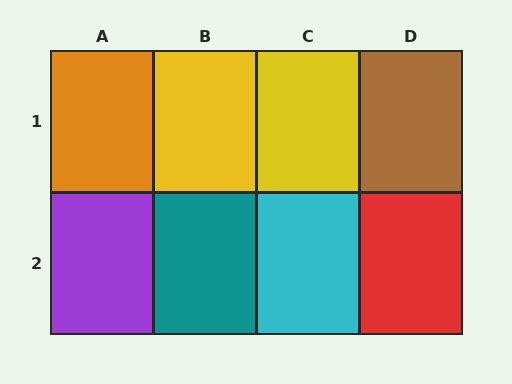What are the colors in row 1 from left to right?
Orange, yellow, yellow, brown.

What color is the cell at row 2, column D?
Red.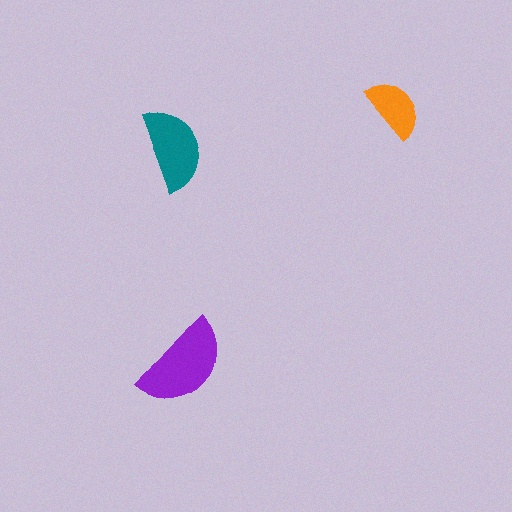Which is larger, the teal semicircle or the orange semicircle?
The teal one.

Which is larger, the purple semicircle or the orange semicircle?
The purple one.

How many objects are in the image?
There are 3 objects in the image.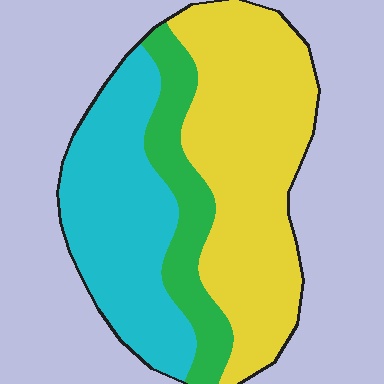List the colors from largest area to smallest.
From largest to smallest: yellow, cyan, green.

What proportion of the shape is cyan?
Cyan covers 34% of the shape.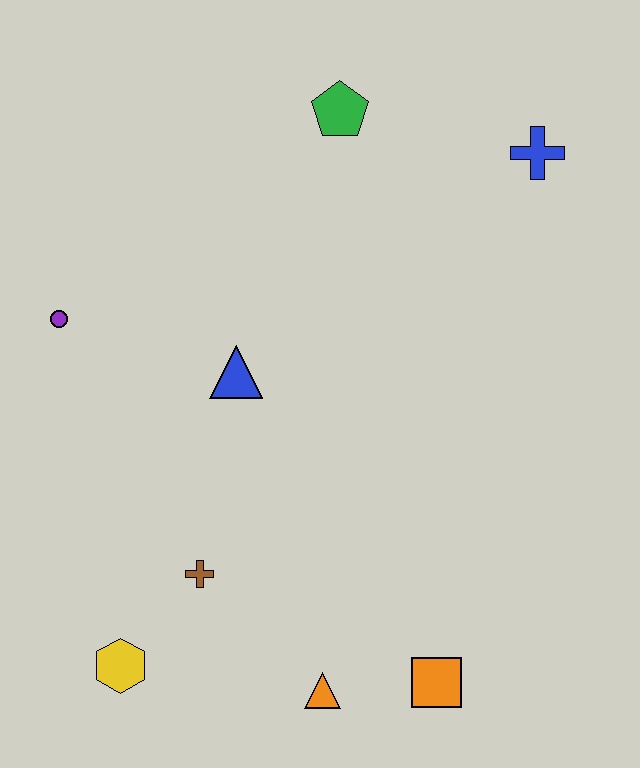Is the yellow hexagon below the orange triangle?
No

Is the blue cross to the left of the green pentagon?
No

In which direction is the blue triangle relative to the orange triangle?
The blue triangle is above the orange triangle.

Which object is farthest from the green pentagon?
The yellow hexagon is farthest from the green pentagon.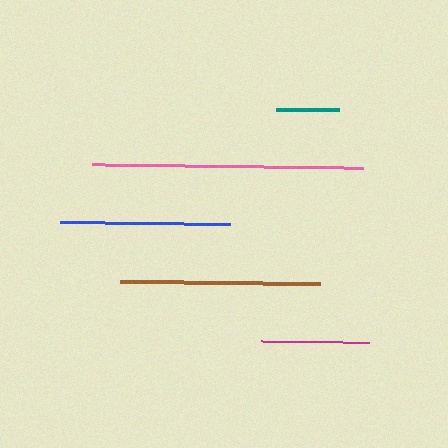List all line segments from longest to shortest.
From longest to shortest: pink, brown, blue, magenta, teal.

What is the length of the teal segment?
The teal segment is approximately 63 pixels long.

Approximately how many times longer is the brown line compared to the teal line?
The brown line is approximately 3.2 times the length of the teal line.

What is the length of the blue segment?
The blue segment is approximately 171 pixels long.